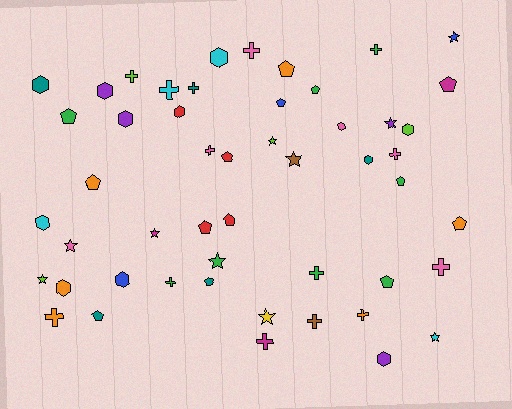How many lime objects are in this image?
There are 4 lime objects.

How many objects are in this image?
There are 50 objects.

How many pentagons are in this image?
There are 14 pentagons.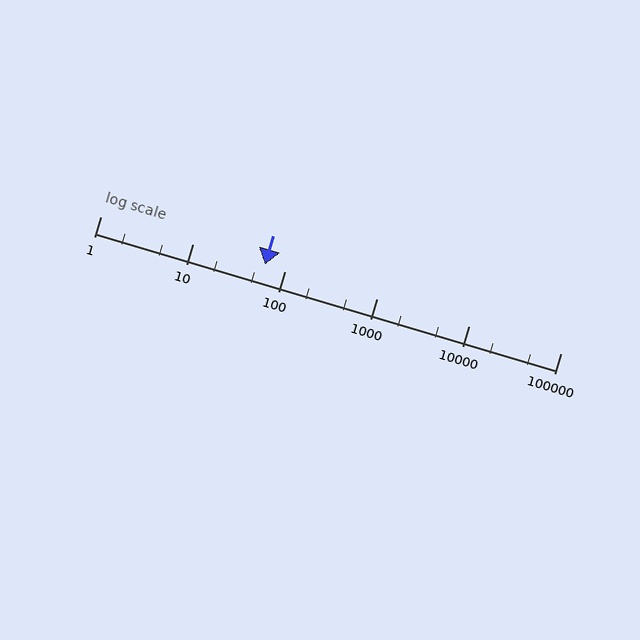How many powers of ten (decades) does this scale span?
The scale spans 5 decades, from 1 to 100000.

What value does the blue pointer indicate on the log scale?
The pointer indicates approximately 61.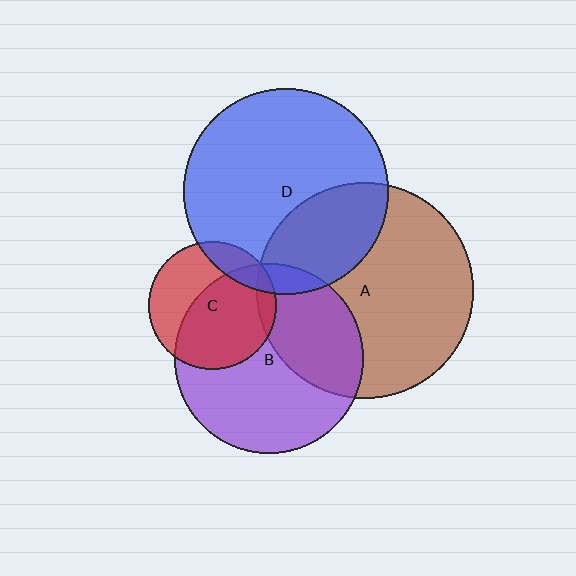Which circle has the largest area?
Circle A (brown).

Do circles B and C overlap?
Yes.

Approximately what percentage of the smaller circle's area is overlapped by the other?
Approximately 60%.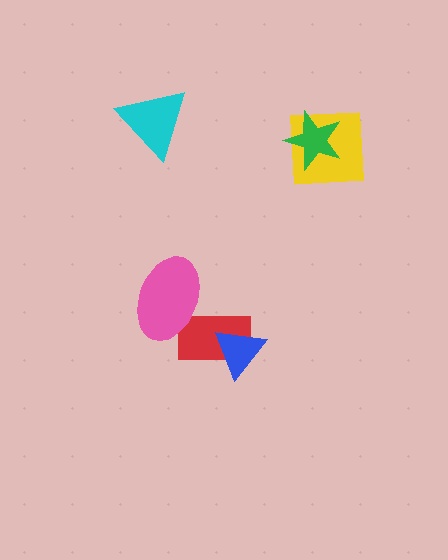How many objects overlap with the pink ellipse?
1 object overlaps with the pink ellipse.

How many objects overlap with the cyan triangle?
0 objects overlap with the cyan triangle.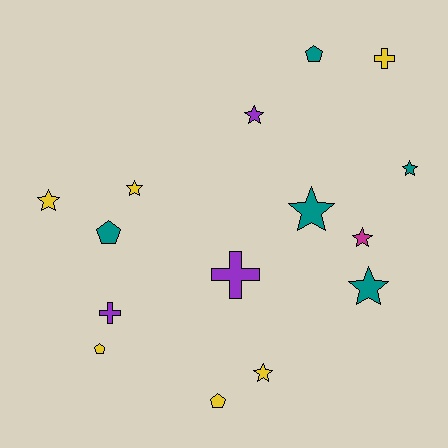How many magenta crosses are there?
There are no magenta crosses.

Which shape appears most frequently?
Star, with 8 objects.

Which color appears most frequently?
Yellow, with 6 objects.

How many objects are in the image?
There are 15 objects.